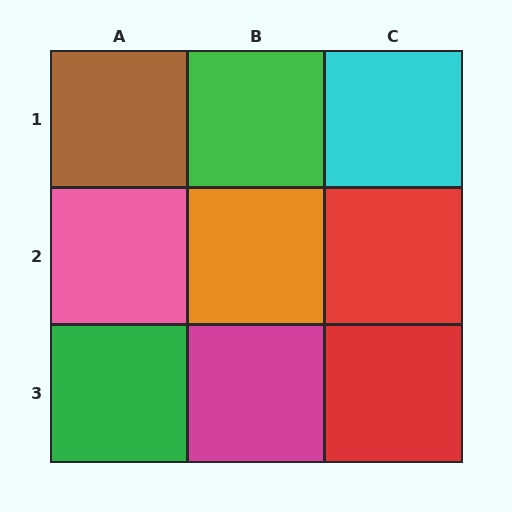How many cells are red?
2 cells are red.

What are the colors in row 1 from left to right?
Brown, green, cyan.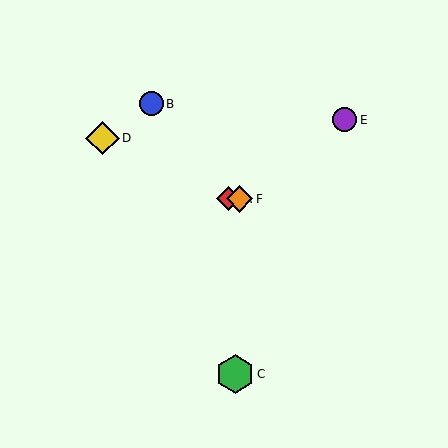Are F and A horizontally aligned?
Yes, both are at y≈199.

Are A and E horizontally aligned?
No, A is at y≈199 and E is at y≈120.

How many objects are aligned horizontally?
2 objects (A, F) are aligned horizontally.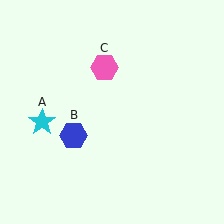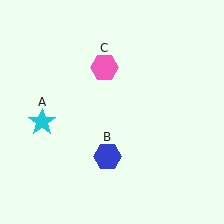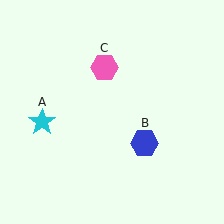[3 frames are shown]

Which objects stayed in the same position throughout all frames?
Cyan star (object A) and pink hexagon (object C) remained stationary.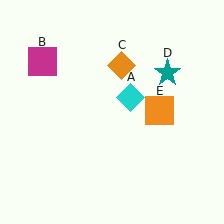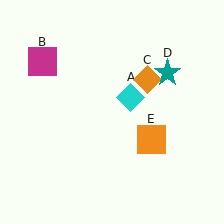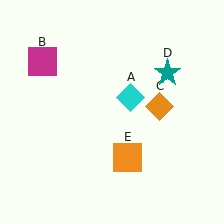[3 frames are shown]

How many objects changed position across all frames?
2 objects changed position: orange diamond (object C), orange square (object E).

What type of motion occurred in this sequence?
The orange diamond (object C), orange square (object E) rotated clockwise around the center of the scene.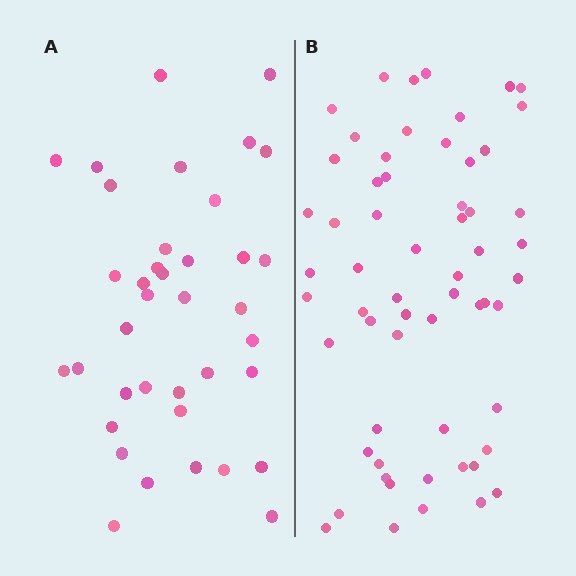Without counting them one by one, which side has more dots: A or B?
Region B (the right region) has more dots.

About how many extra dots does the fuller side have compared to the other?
Region B has approximately 20 more dots than region A.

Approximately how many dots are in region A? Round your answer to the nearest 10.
About 40 dots. (The exact count is 38, which rounds to 40.)